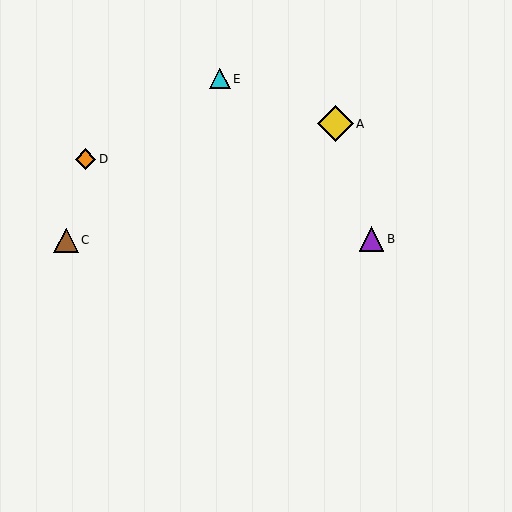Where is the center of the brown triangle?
The center of the brown triangle is at (66, 241).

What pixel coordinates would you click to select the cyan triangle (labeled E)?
Click at (220, 79) to select the cyan triangle E.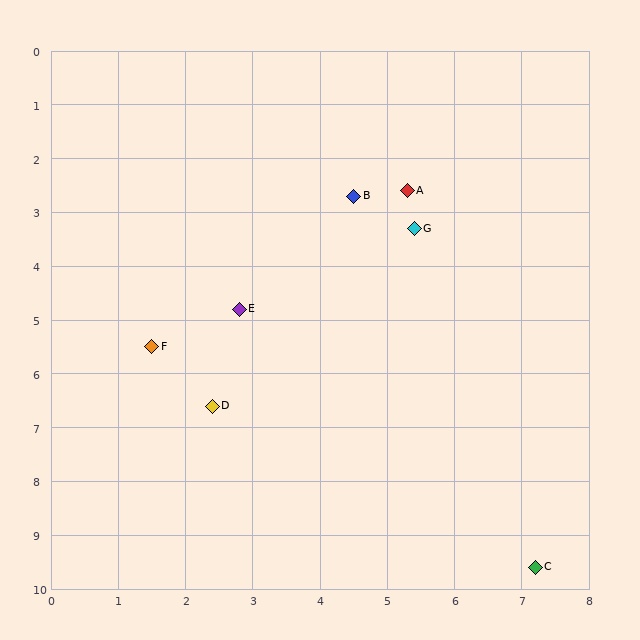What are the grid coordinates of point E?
Point E is at approximately (2.8, 4.8).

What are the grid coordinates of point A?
Point A is at approximately (5.3, 2.6).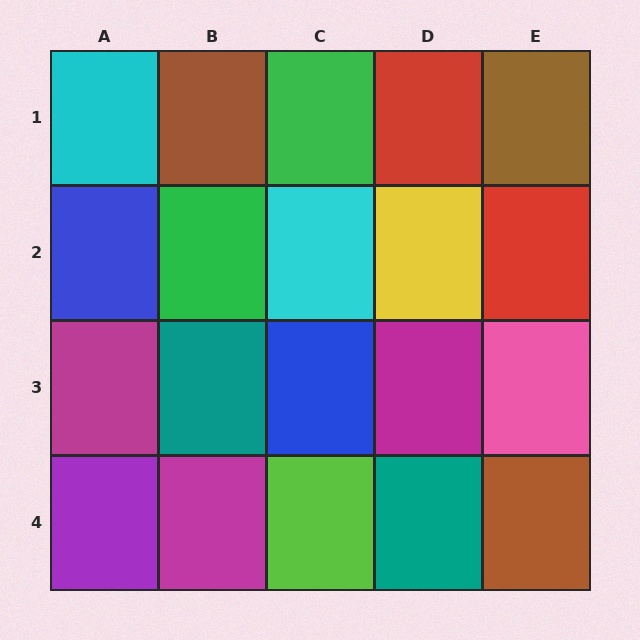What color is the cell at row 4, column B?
Magenta.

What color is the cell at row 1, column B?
Brown.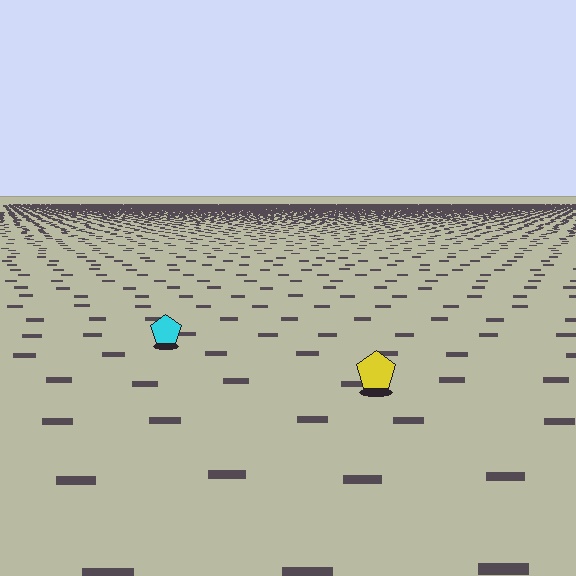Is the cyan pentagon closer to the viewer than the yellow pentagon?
No. The yellow pentagon is closer — you can tell from the texture gradient: the ground texture is coarser near it.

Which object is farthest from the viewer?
The cyan pentagon is farthest from the viewer. It appears smaller and the ground texture around it is denser.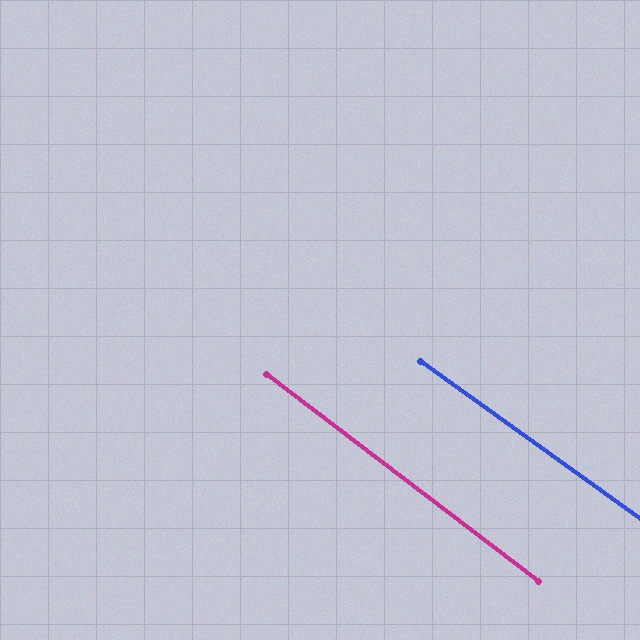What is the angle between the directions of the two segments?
Approximately 2 degrees.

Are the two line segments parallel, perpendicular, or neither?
Parallel — their directions differ by only 1.7°.